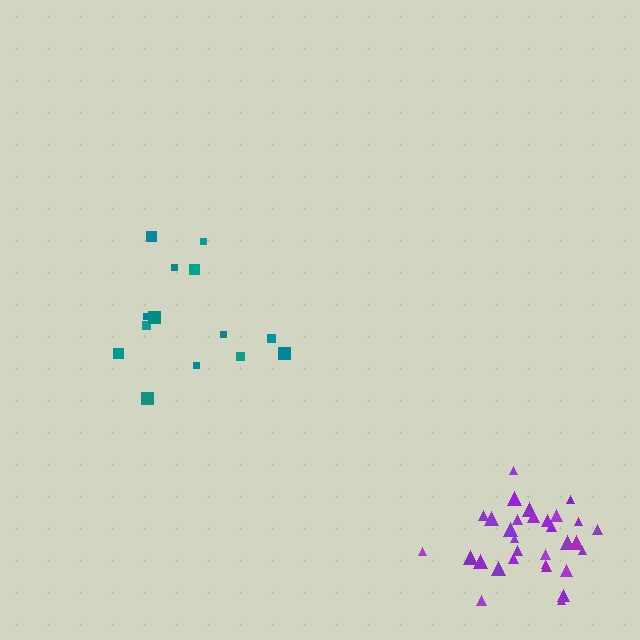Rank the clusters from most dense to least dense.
purple, teal.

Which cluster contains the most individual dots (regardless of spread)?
Purple (31).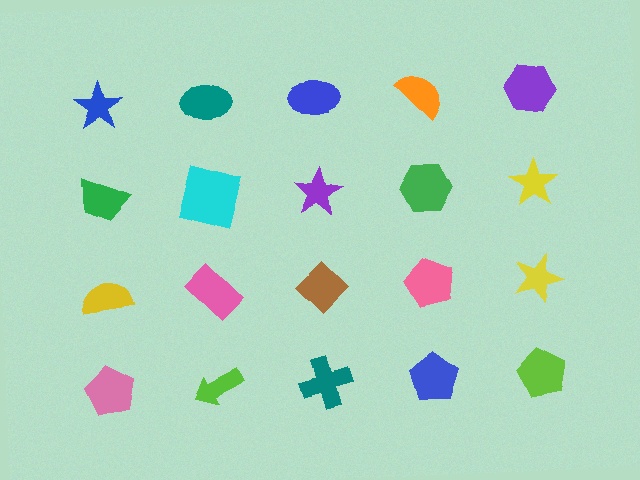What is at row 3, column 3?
A brown diamond.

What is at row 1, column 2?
A teal ellipse.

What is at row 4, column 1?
A pink pentagon.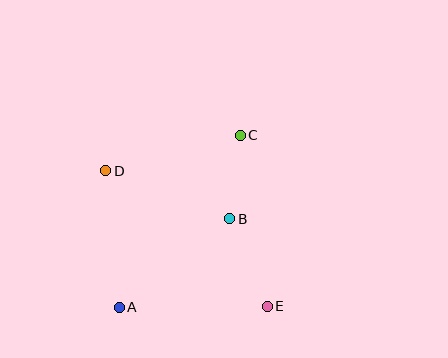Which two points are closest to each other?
Points B and C are closest to each other.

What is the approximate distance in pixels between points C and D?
The distance between C and D is approximately 139 pixels.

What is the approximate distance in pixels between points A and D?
The distance between A and D is approximately 137 pixels.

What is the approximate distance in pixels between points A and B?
The distance between A and B is approximately 142 pixels.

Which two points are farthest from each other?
Points D and E are farthest from each other.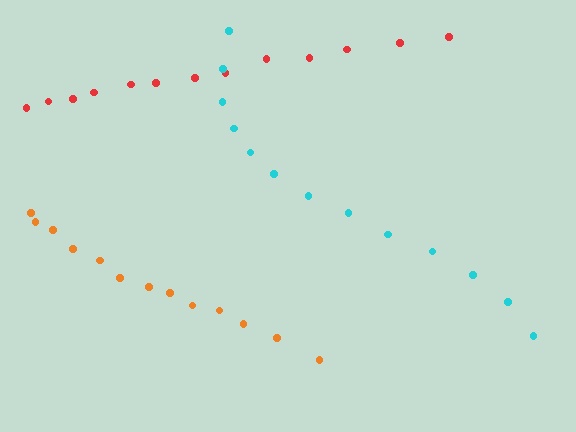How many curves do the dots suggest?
There are 3 distinct paths.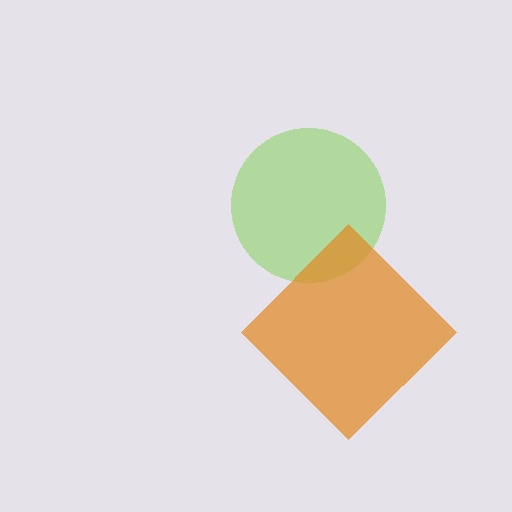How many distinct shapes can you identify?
There are 2 distinct shapes: a lime circle, an orange diamond.